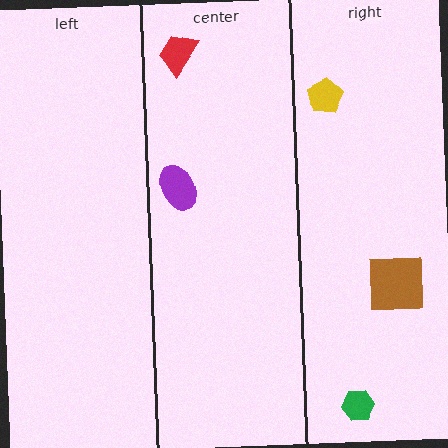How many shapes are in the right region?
3.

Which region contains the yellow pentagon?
The right region.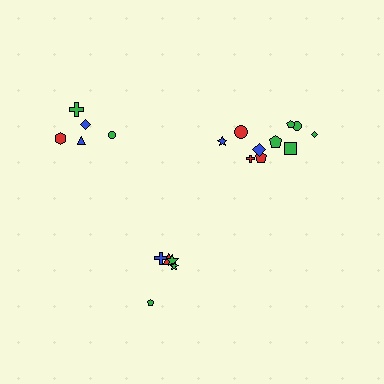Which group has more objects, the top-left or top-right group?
The top-right group.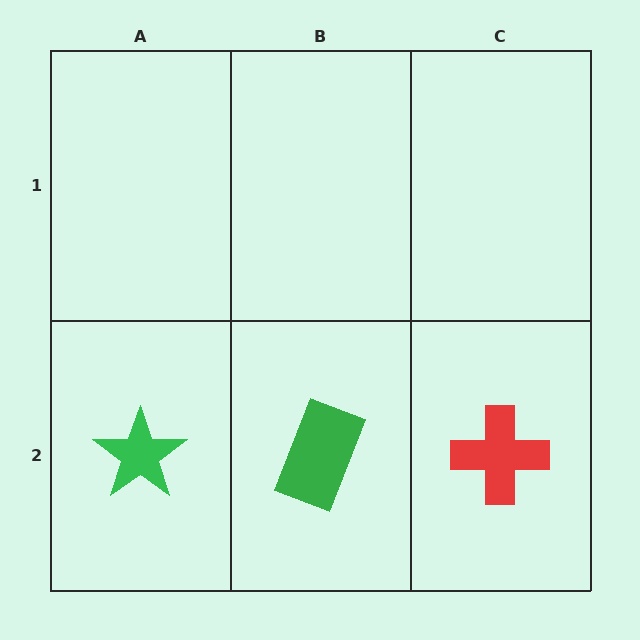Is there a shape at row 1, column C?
No, that cell is empty.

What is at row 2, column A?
A green star.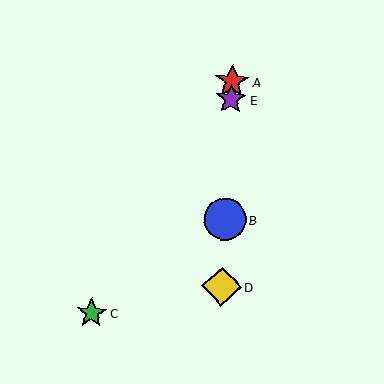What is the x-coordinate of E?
Object E is at x≈231.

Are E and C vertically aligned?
No, E is at x≈231 and C is at x≈92.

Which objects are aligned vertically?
Objects A, B, D, E are aligned vertically.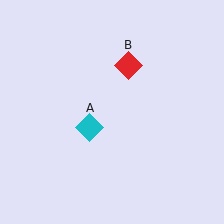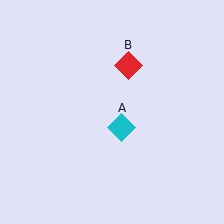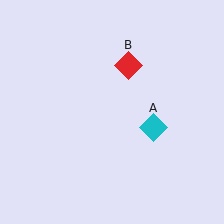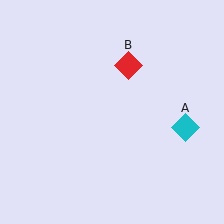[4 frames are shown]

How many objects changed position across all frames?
1 object changed position: cyan diamond (object A).